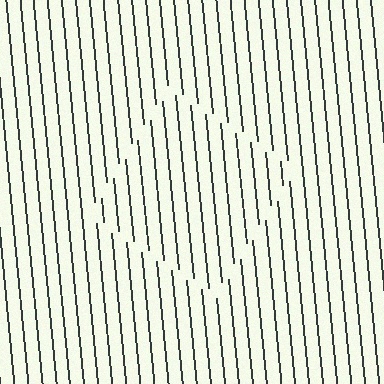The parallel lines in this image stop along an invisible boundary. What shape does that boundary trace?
An illusory square. The interior of the shape contains the same grating, shifted by half a period — the contour is defined by the phase discontinuity where line-ends from the inner and outer gratings abut.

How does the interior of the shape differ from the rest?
The interior of the shape contains the same grating, shifted by half a period — the contour is defined by the phase discontinuity where line-ends from the inner and outer gratings abut.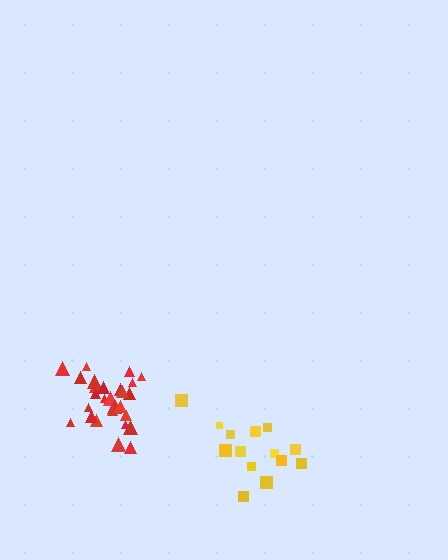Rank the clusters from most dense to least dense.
red, yellow.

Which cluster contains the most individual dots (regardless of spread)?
Red (29).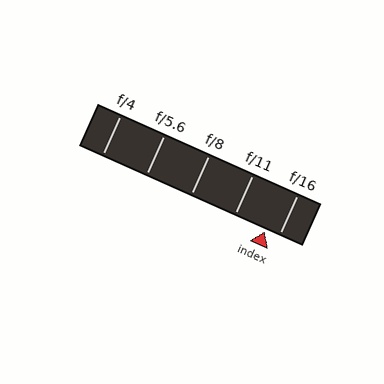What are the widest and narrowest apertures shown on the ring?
The widest aperture shown is f/4 and the narrowest is f/16.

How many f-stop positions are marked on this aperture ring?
There are 5 f-stop positions marked.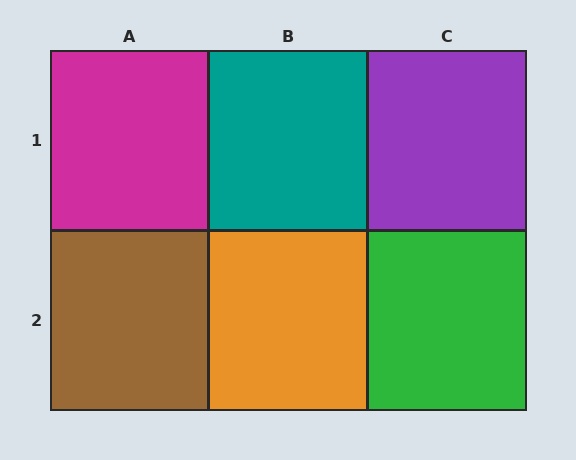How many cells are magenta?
1 cell is magenta.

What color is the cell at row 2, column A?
Brown.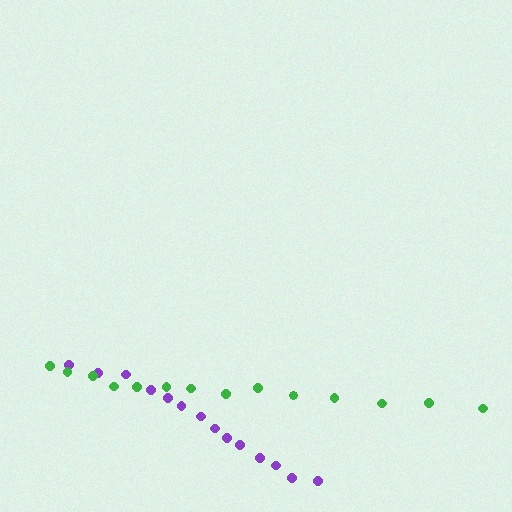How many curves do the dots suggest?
There are 2 distinct paths.